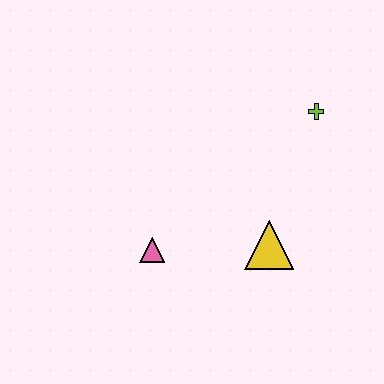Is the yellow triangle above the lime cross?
No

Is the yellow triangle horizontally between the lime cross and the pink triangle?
Yes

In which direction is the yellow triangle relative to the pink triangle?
The yellow triangle is to the right of the pink triangle.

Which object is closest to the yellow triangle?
The pink triangle is closest to the yellow triangle.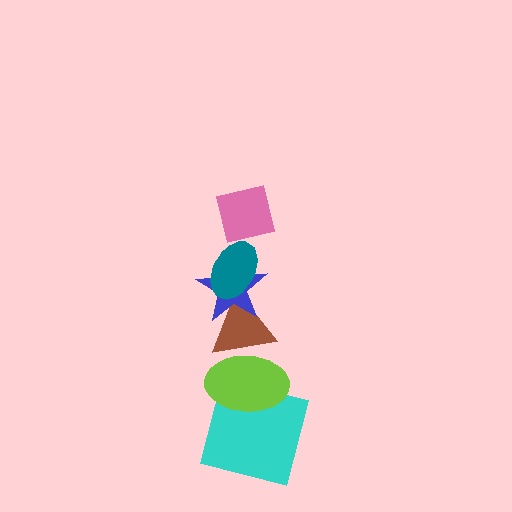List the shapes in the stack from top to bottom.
From top to bottom: the pink square, the teal ellipse, the blue star, the brown triangle, the lime ellipse, the cyan square.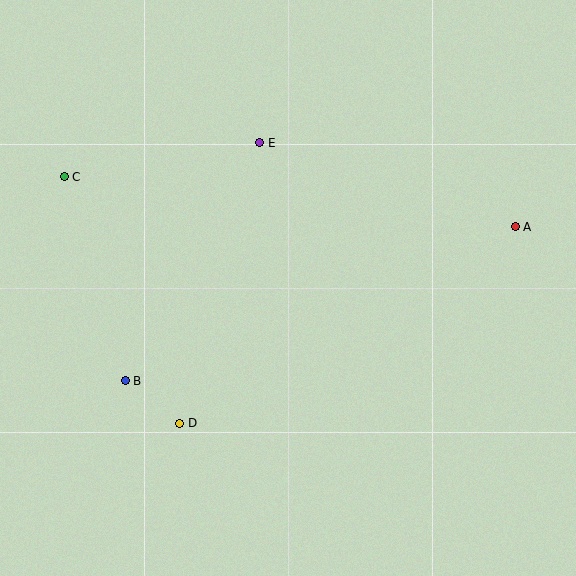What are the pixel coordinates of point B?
Point B is at (125, 381).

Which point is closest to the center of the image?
Point E at (260, 143) is closest to the center.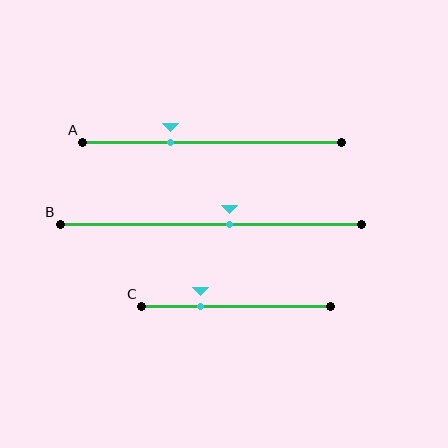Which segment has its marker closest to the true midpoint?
Segment B has its marker closest to the true midpoint.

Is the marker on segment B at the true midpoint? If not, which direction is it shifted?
No, the marker on segment B is shifted to the right by about 6% of the segment length.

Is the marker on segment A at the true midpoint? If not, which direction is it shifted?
No, the marker on segment A is shifted to the left by about 16% of the segment length.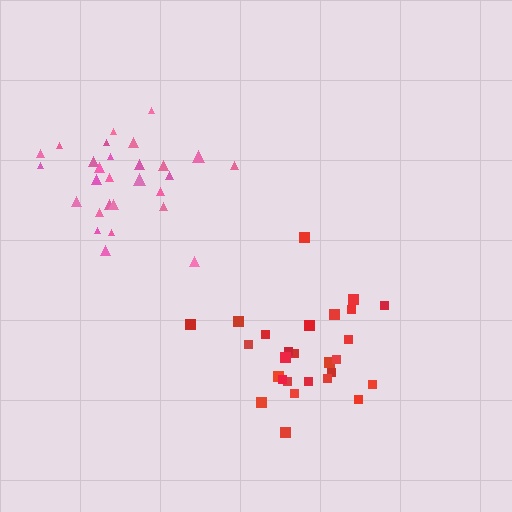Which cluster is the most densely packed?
Red.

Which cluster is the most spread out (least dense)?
Pink.